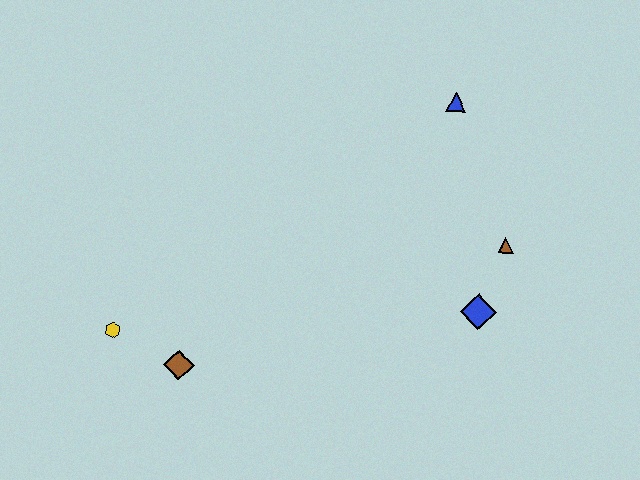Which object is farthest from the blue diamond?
The yellow hexagon is farthest from the blue diamond.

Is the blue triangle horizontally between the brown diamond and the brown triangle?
Yes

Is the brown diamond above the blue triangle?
No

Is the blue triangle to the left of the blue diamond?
Yes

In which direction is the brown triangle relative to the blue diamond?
The brown triangle is above the blue diamond.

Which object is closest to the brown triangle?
The blue diamond is closest to the brown triangle.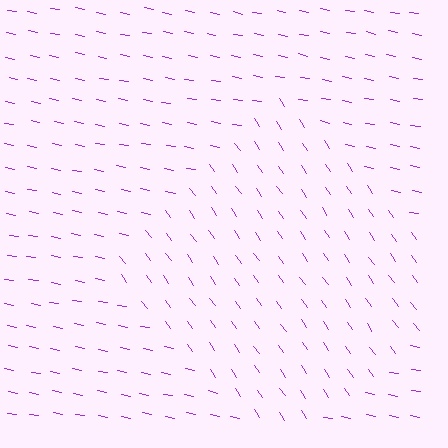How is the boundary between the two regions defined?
The boundary is defined purely by a change in line orientation (approximately 45 degrees difference). All lines are the same color and thickness.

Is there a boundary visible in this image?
Yes, there is a texture boundary formed by a change in line orientation.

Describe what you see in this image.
The image is filled with small purple line segments. A diamond region in the image has lines oriented differently from the surrounding lines, creating a visible texture boundary.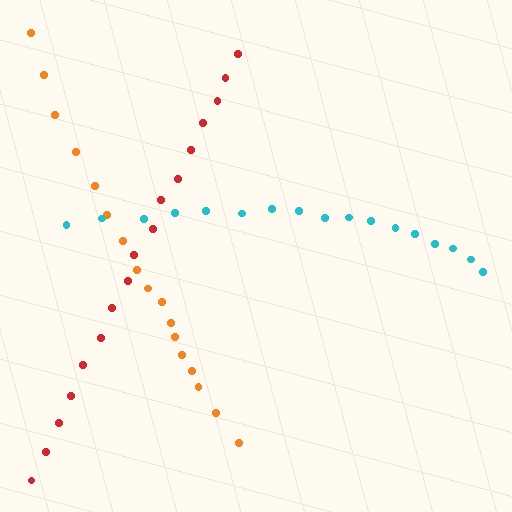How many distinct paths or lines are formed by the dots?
There are 3 distinct paths.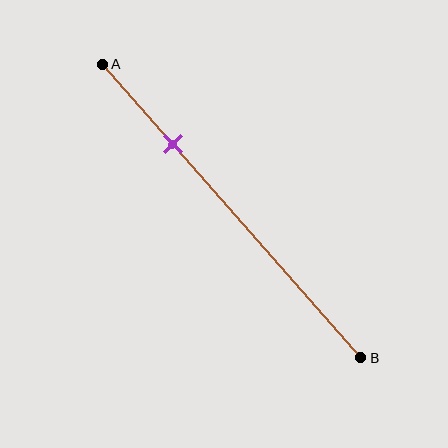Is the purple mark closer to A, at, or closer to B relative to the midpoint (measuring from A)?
The purple mark is closer to point A than the midpoint of segment AB.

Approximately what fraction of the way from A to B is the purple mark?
The purple mark is approximately 25% of the way from A to B.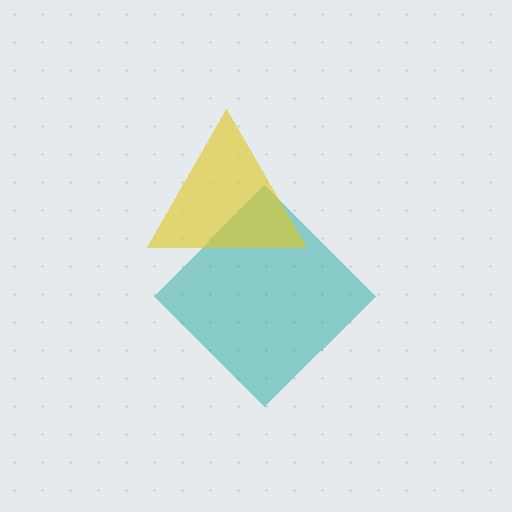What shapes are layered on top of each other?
The layered shapes are: a teal diamond, a yellow triangle.